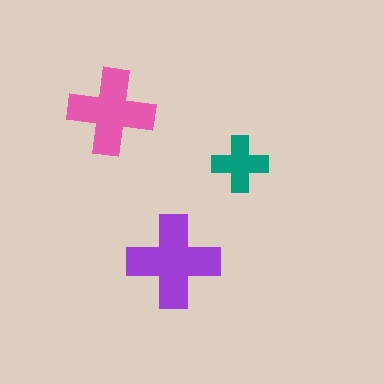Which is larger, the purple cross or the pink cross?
The purple one.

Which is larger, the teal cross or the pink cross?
The pink one.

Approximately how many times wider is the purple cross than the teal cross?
About 1.5 times wider.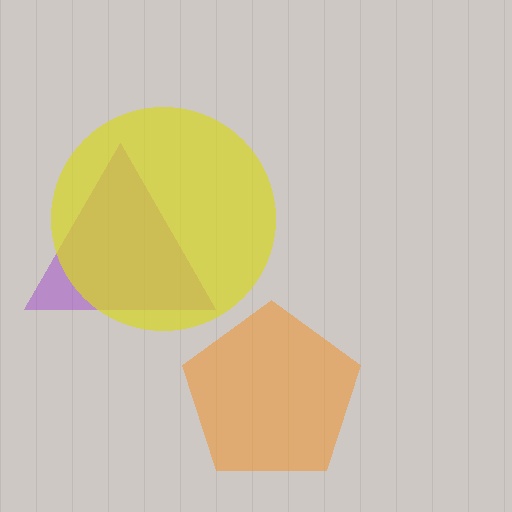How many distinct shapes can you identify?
There are 3 distinct shapes: an orange pentagon, a purple triangle, a yellow circle.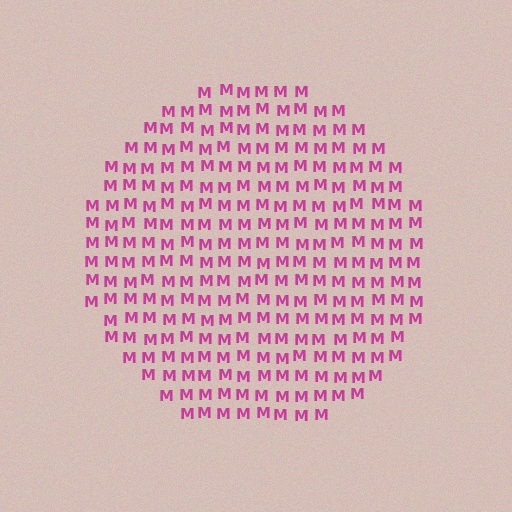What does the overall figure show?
The overall figure shows a circle.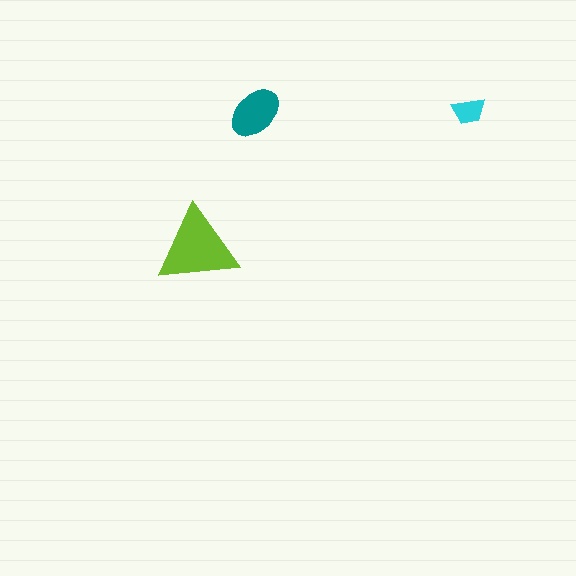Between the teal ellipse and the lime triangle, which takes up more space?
The lime triangle.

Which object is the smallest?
The cyan trapezoid.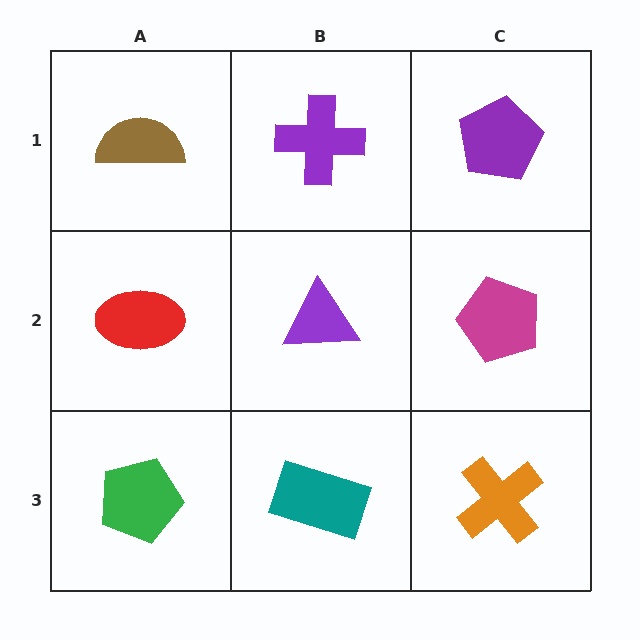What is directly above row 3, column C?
A magenta pentagon.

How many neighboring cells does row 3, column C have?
2.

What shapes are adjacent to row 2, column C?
A purple pentagon (row 1, column C), an orange cross (row 3, column C), a purple triangle (row 2, column B).